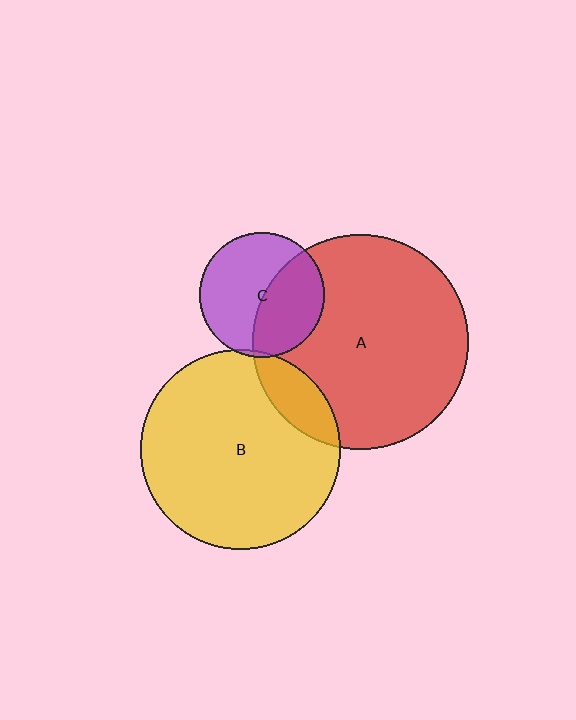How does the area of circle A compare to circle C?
Approximately 3.0 times.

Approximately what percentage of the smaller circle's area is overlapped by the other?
Approximately 15%.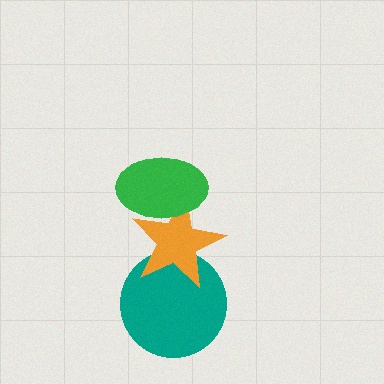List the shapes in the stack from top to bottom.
From top to bottom: the green ellipse, the orange star, the teal circle.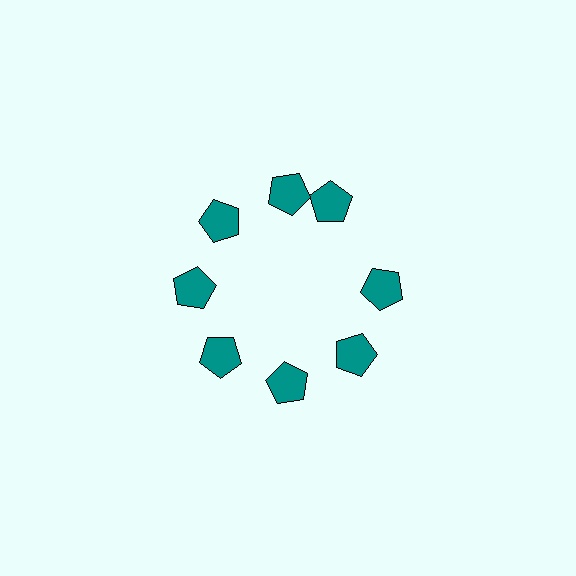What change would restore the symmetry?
The symmetry would be restored by rotating it back into even spacing with its neighbors so that all 8 pentagons sit at equal angles and equal distance from the center.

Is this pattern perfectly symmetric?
No. The 8 teal pentagons are arranged in a ring, but one element near the 2 o'clock position is rotated out of alignment along the ring, breaking the 8-fold rotational symmetry.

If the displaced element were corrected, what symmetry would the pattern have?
It would have 8-fold rotational symmetry — the pattern would map onto itself every 45 degrees.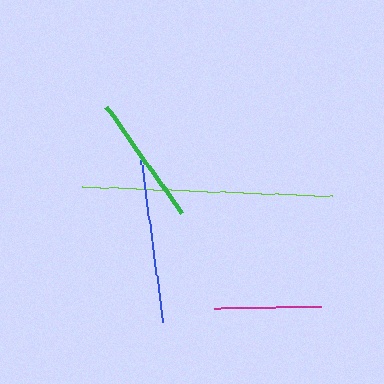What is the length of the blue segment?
The blue segment is approximately 163 pixels long.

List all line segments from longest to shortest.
From longest to shortest: lime, blue, green, magenta.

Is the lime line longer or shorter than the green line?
The lime line is longer than the green line.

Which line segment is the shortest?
The magenta line is the shortest at approximately 107 pixels.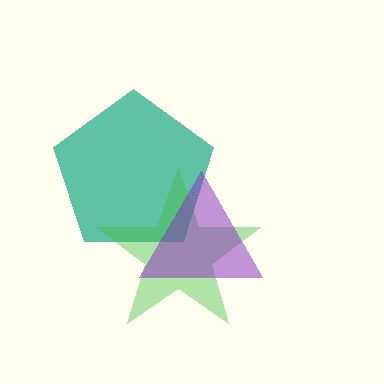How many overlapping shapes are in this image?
There are 3 overlapping shapes in the image.